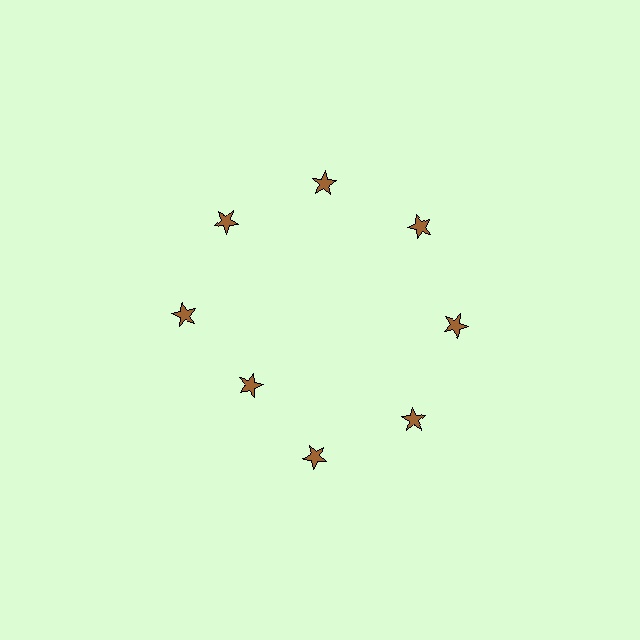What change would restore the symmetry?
The symmetry would be restored by moving it outward, back onto the ring so that all 8 stars sit at equal angles and equal distance from the center.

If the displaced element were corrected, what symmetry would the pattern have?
It would have 8-fold rotational symmetry — the pattern would map onto itself every 45 degrees.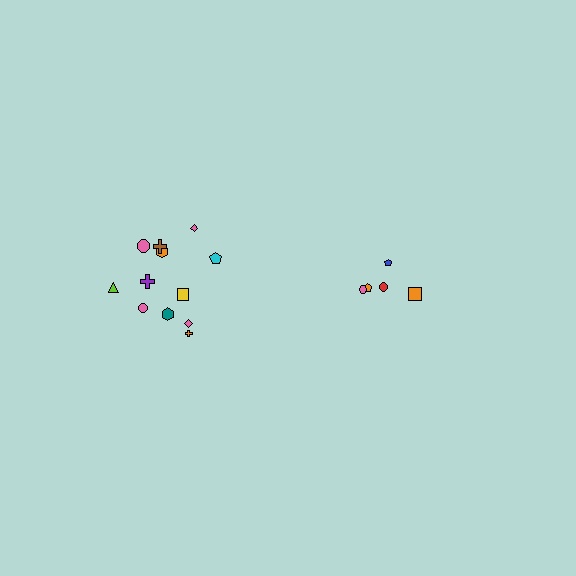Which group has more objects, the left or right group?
The left group.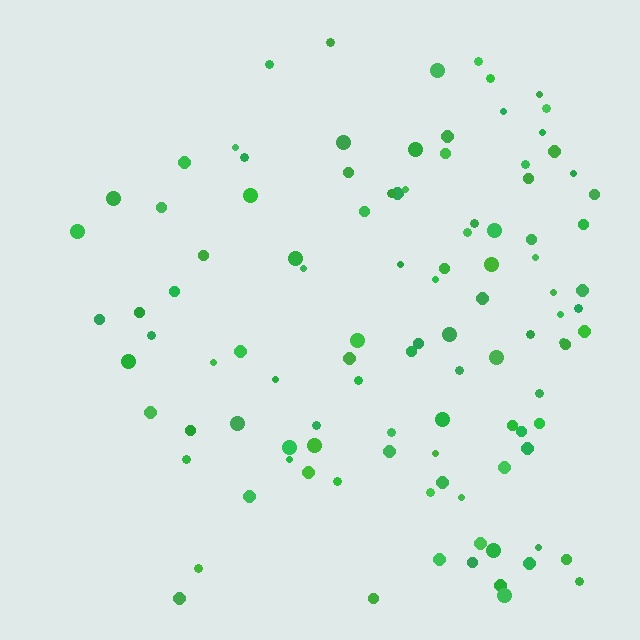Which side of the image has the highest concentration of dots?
The right.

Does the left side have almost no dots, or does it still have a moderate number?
Still a moderate number, just noticeably fewer than the right.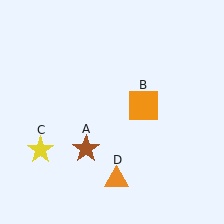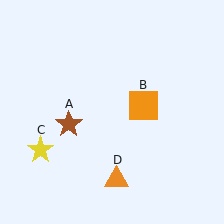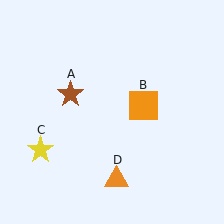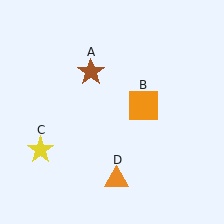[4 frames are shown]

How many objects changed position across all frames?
1 object changed position: brown star (object A).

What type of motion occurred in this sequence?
The brown star (object A) rotated clockwise around the center of the scene.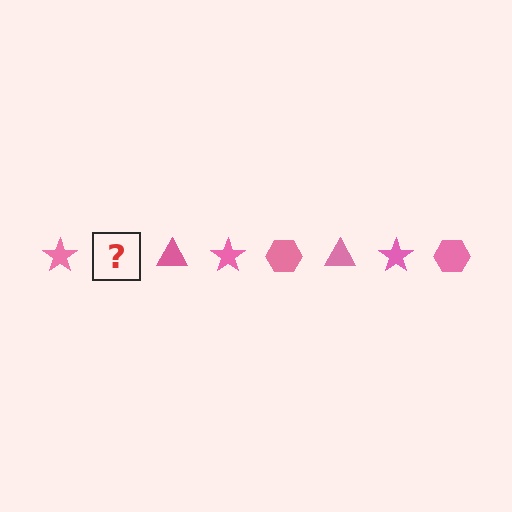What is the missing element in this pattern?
The missing element is a pink hexagon.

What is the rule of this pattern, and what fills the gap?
The rule is that the pattern cycles through star, hexagon, triangle shapes in pink. The gap should be filled with a pink hexagon.